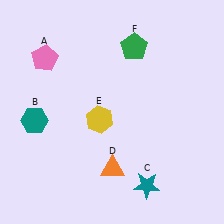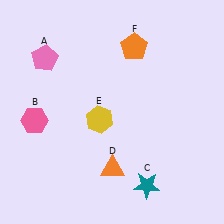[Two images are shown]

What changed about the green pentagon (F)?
In Image 1, F is green. In Image 2, it changed to orange.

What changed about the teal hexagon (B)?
In Image 1, B is teal. In Image 2, it changed to pink.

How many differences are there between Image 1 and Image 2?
There are 2 differences between the two images.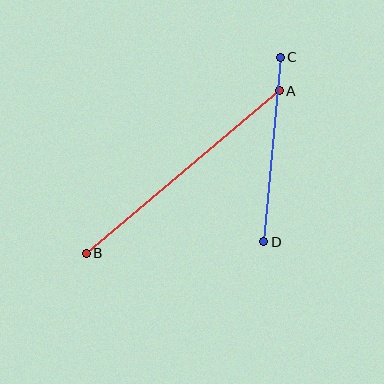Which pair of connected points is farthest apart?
Points A and B are farthest apart.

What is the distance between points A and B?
The distance is approximately 253 pixels.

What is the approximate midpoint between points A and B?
The midpoint is at approximately (183, 172) pixels.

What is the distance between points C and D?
The distance is approximately 185 pixels.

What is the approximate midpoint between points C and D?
The midpoint is at approximately (272, 150) pixels.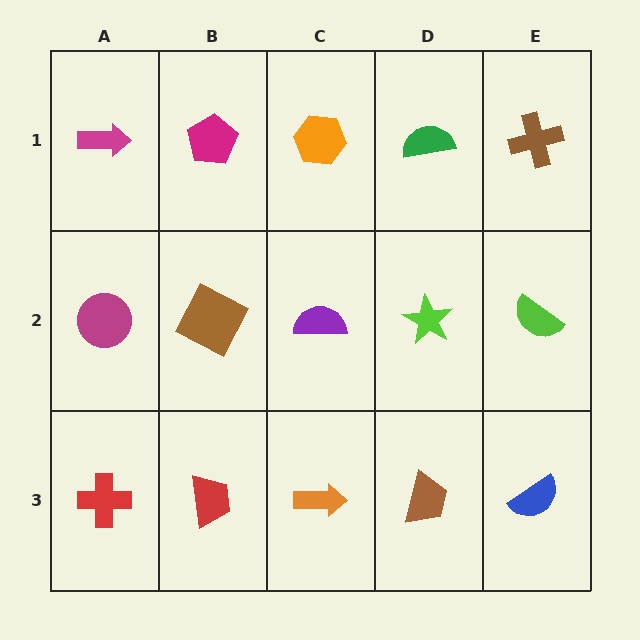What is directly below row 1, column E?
A lime semicircle.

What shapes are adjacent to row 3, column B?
A brown square (row 2, column B), a red cross (row 3, column A), an orange arrow (row 3, column C).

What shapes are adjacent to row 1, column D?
A lime star (row 2, column D), an orange hexagon (row 1, column C), a brown cross (row 1, column E).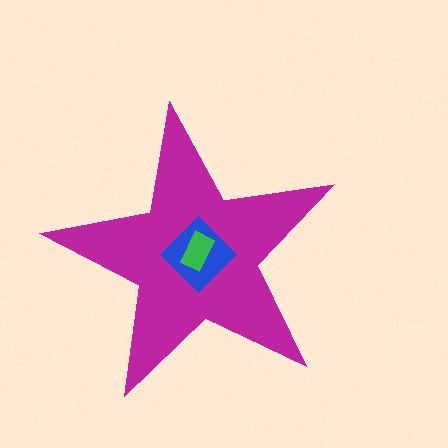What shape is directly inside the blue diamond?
The green rectangle.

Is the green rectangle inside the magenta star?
Yes.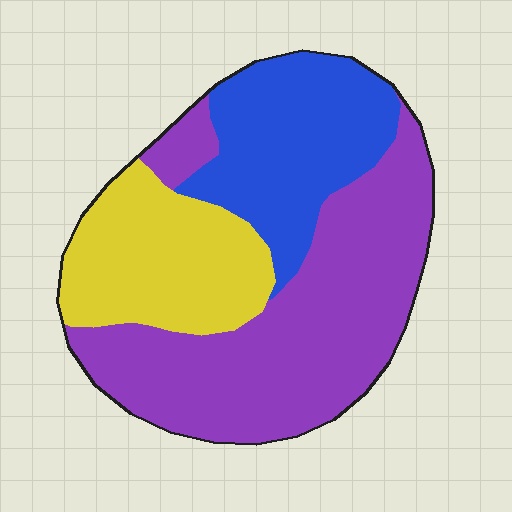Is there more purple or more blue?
Purple.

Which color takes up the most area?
Purple, at roughly 50%.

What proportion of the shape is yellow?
Yellow takes up less than a quarter of the shape.